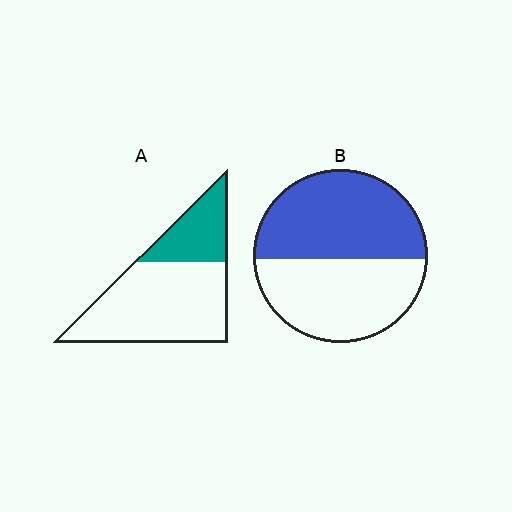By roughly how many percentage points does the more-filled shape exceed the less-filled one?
By roughly 25 percentage points (B over A).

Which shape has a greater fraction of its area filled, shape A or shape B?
Shape B.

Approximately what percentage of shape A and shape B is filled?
A is approximately 30% and B is approximately 50%.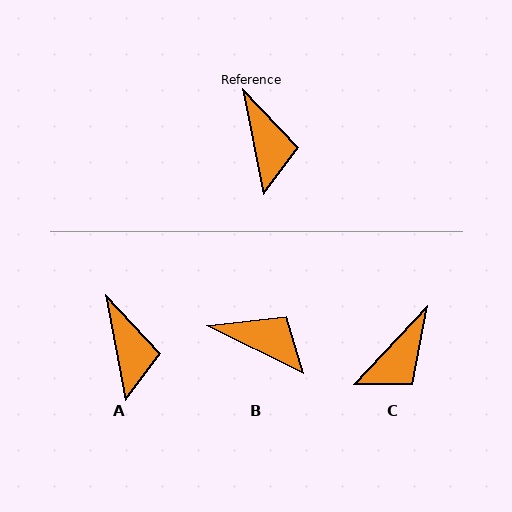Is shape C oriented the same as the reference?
No, it is off by about 54 degrees.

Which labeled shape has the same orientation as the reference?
A.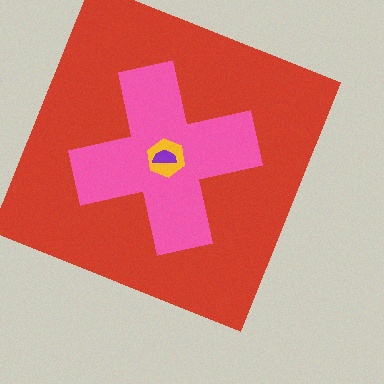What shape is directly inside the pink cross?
The yellow hexagon.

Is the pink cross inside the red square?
Yes.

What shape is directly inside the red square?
The pink cross.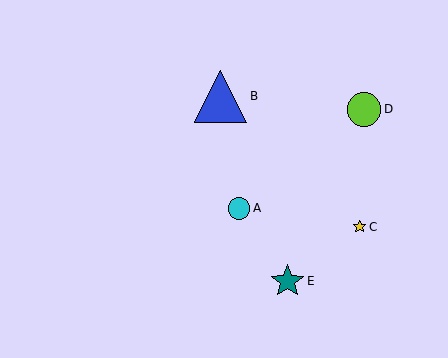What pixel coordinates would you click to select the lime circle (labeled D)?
Click at (364, 109) to select the lime circle D.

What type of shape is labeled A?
Shape A is a cyan circle.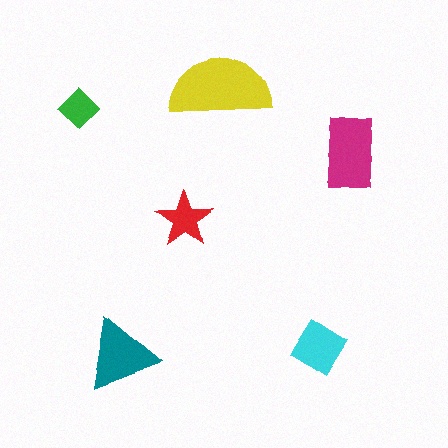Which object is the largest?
The yellow semicircle.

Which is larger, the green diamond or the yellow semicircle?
The yellow semicircle.